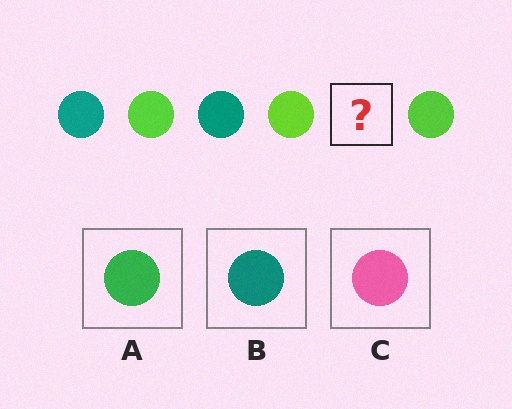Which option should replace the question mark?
Option B.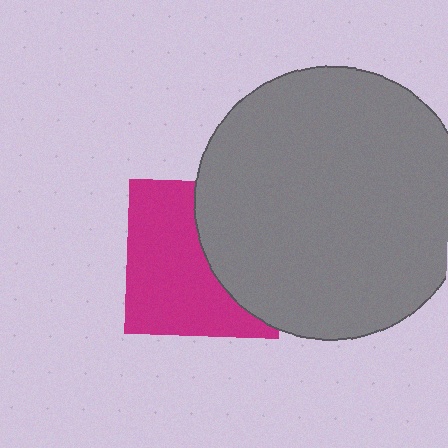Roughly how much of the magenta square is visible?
About half of it is visible (roughly 58%).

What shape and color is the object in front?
The object in front is a gray circle.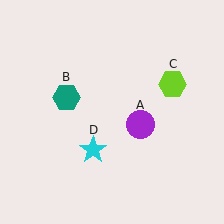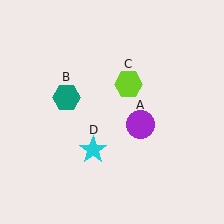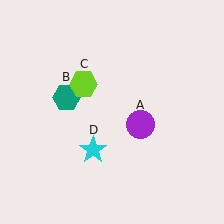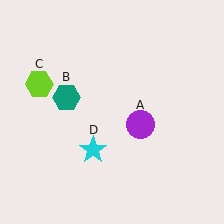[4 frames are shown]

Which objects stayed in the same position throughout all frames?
Purple circle (object A) and teal hexagon (object B) and cyan star (object D) remained stationary.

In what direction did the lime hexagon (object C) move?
The lime hexagon (object C) moved left.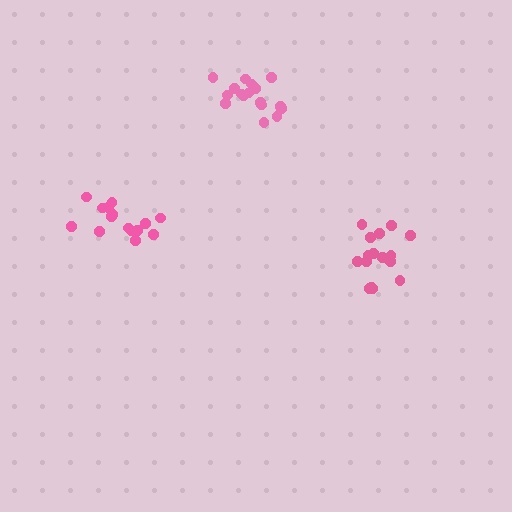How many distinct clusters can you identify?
There are 3 distinct clusters.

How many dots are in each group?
Group 1: 16 dots, Group 2: 17 dots, Group 3: 15 dots (48 total).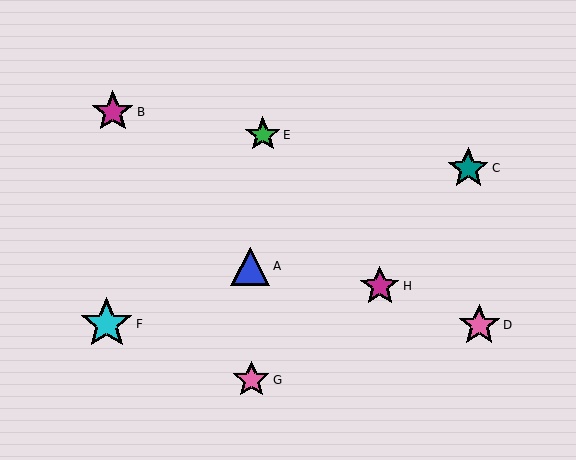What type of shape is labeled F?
Shape F is a cyan star.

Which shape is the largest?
The cyan star (labeled F) is the largest.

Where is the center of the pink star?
The center of the pink star is at (251, 380).